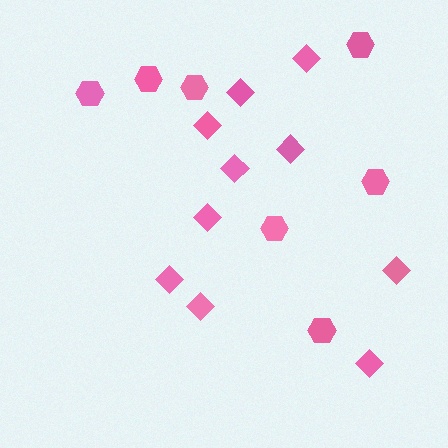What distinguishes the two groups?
There are 2 groups: one group of hexagons (7) and one group of diamonds (10).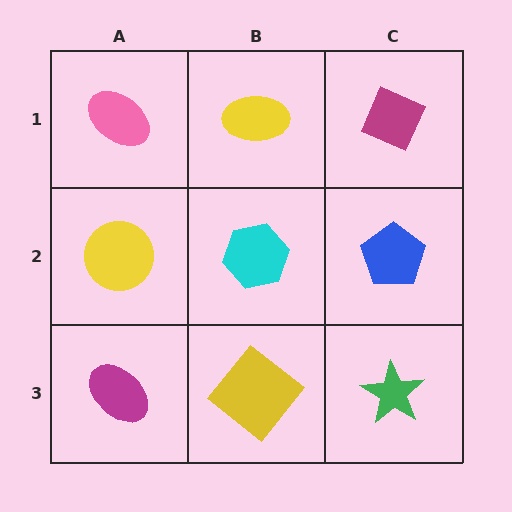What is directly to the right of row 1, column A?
A yellow ellipse.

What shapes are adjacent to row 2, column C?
A magenta diamond (row 1, column C), a green star (row 3, column C), a cyan hexagon (row 2, column B).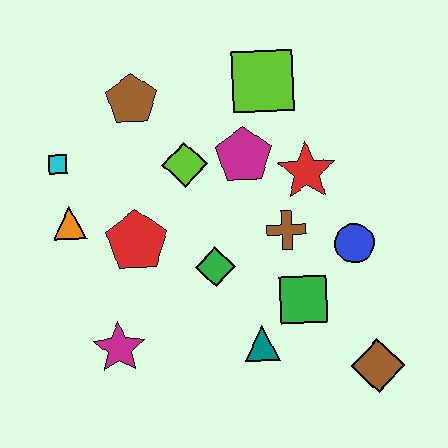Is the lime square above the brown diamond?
Yes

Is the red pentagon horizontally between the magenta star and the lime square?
Yes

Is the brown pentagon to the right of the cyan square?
Yes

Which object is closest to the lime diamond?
The magenta pentagon is closest to the lime diamond.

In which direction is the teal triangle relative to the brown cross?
The teal triangle is below the brown cross.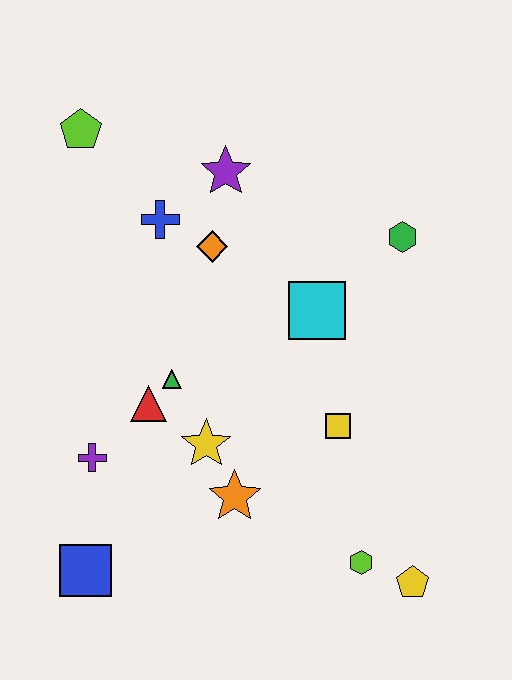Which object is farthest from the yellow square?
The lime pentagon is farthest from the yellow square.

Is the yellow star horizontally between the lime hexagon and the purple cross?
Yes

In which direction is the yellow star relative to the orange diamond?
The yellow star is below the orange diamond.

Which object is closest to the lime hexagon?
The yellow pentagon is closest to the lime hexagon.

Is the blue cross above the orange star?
Yes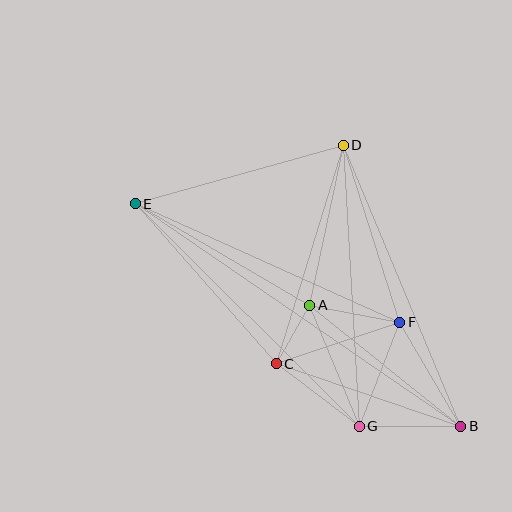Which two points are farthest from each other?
Points B and E are farthest from each other.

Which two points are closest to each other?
Points A and C are closest to each other.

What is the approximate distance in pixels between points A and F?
The distance between A and F is approximately 92 pixels.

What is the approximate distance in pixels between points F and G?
The distance between F and G is approximately 112 pixels.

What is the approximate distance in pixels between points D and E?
The distance between D and E is approximately 216 pixels.